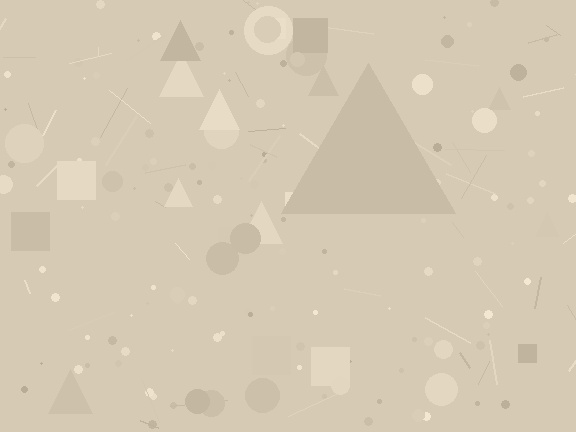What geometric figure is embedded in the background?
A triangle is embedded in the background.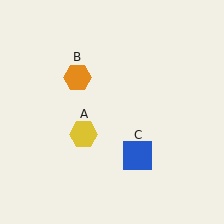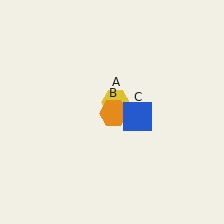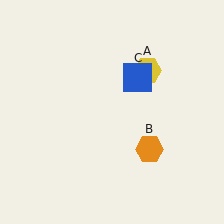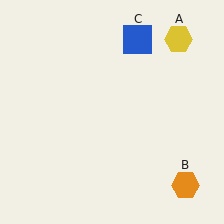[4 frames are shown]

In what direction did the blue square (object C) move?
The blue square (object C) moved up.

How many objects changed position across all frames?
3 objects changed position: yellow hexagon (object A), orange hexagon (object B), blue square (object C).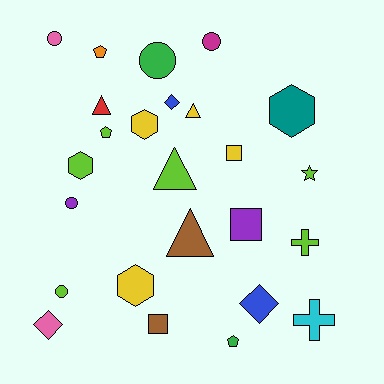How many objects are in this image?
There are 25 objects.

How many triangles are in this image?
There are 4 triangles.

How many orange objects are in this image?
There is 1 orange object.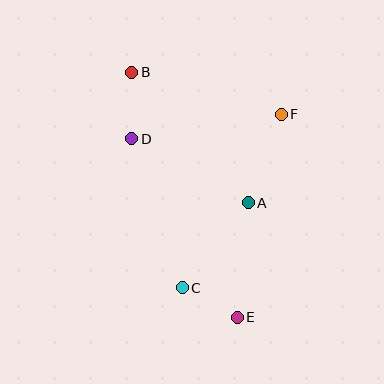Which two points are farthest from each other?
Points B and E are farthest from each other.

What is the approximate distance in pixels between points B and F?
The distance between B and F is approximately 155 pixels.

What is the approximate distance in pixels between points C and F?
The distance between C and F is approximately 200 pixels.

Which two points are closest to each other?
Points C and E are closest to each other.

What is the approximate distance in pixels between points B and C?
The distance between B and C is approximately 221 pixels.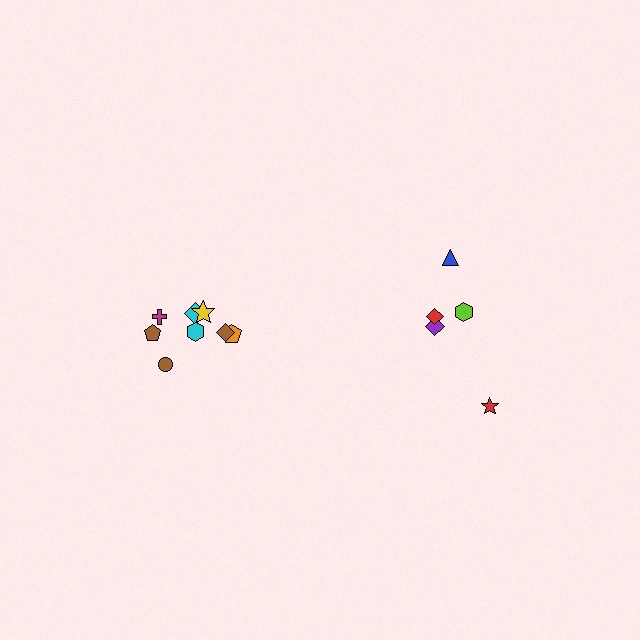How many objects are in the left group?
There are 8 objects.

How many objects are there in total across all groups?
There are 13 objects.